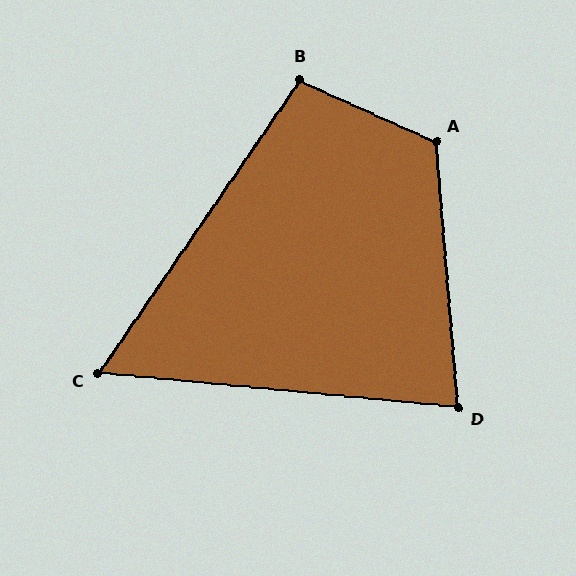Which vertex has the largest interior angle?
A, at approximately 119 degrees.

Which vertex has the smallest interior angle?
C, at approximately 61 degrees.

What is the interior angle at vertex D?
Approximately 80 degrees (acute).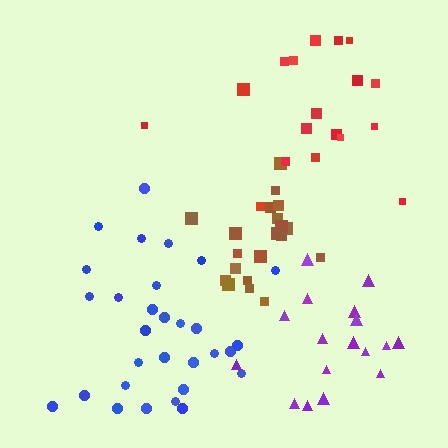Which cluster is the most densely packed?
Brown.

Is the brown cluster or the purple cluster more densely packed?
Brown.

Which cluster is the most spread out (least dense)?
Red.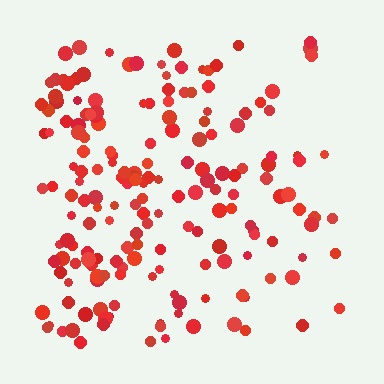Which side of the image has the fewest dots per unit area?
The right.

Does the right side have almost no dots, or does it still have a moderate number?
Still a moderate number, just noticeably fewer than the left.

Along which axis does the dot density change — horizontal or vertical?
Horizontal.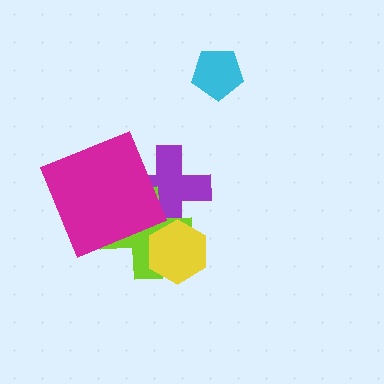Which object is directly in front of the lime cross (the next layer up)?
The yellow hexagon is directly in front of the lime cross.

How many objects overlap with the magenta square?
2 objects overlap with the magenta square.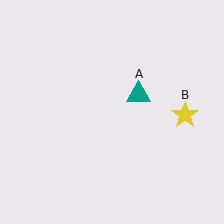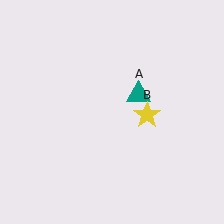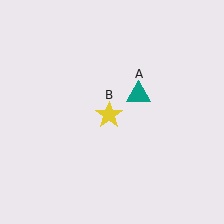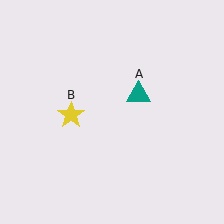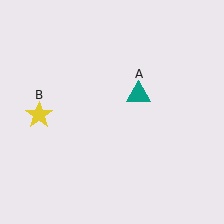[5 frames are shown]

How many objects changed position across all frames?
1 object changed position: yellow star (object B).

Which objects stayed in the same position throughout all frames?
Teal triangle (object A) remained stationary.